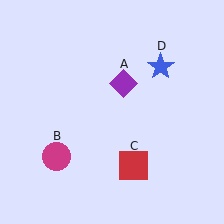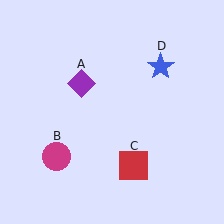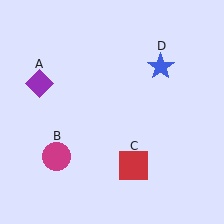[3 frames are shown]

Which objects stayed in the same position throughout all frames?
Magenta circle (object B) and red square (object C) and blue star (object D) remained stationary.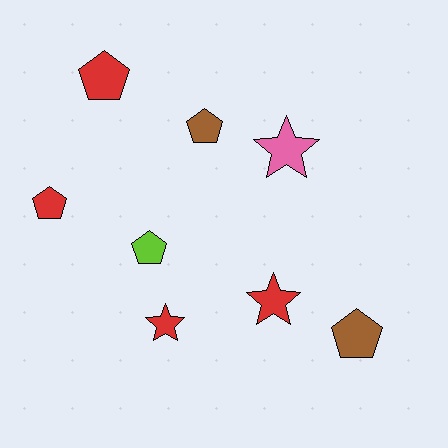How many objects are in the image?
There are 8 objects.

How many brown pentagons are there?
There are 2 brown pentagons.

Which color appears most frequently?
Red, with 4 objects.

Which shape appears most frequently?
Pentagon, with 5 objects.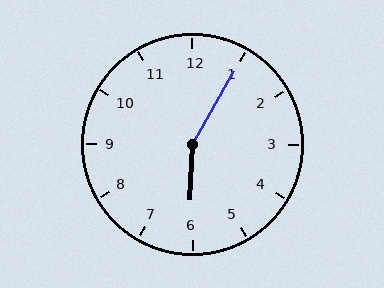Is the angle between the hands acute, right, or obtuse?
It is obtuse.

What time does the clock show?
6:05.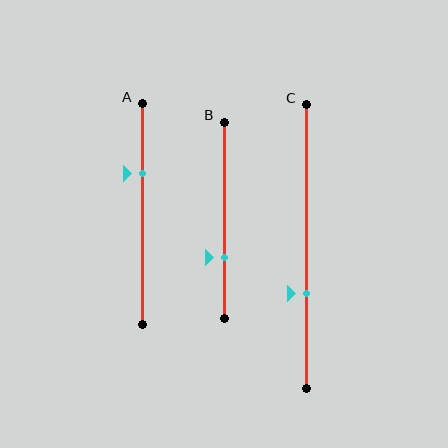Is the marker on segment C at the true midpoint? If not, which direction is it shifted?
No, the marker on segment C is shifted downward by about 17% of the segment length.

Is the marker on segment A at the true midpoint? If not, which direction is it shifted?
No, the marker on segment A is shifted upward by about 19% of the segment length.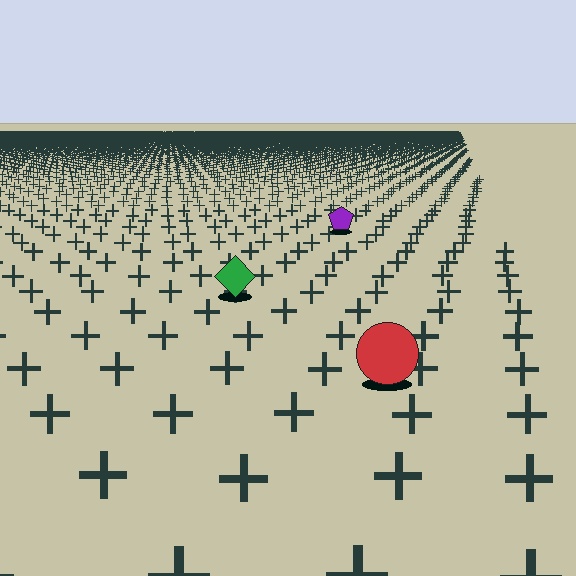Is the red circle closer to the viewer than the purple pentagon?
Yes. The red circle is closer — you can tell from the texture gradient: the ground texture is coarser near it.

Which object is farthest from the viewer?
The purple pentagon is farthest from the viewer. It appears smaller and the ground texture around it is denser.